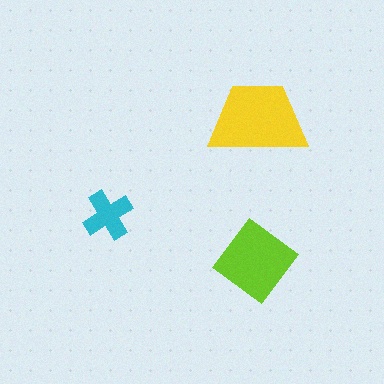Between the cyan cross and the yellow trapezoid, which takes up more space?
The yellow trapezoid.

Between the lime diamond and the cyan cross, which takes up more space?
The lime diamond.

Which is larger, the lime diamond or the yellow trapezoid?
The yellow trapezoid.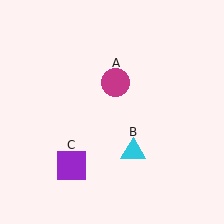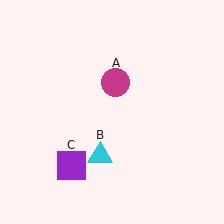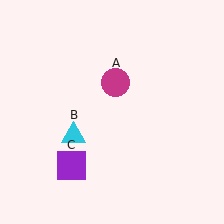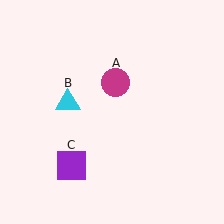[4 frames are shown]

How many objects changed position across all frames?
1 object changed position: cyan triangle (object B).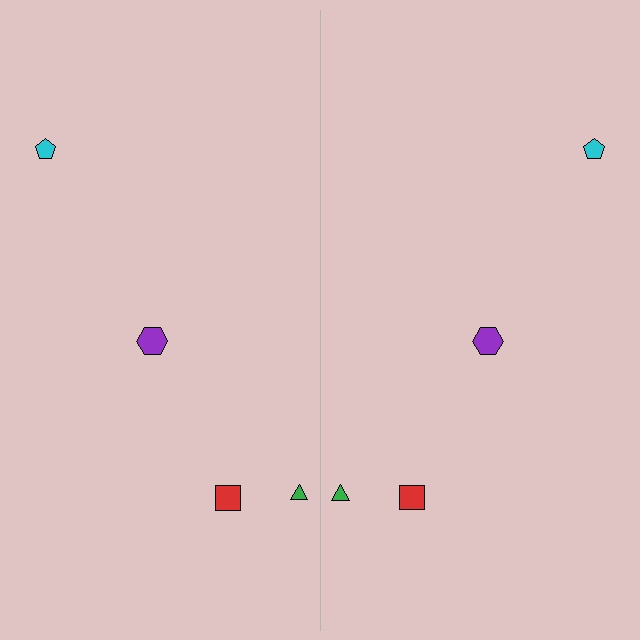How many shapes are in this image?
There are 8 shapes in this image.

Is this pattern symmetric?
Yes, this pattern has bilateral (reflection) symmetry.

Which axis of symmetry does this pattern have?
The pattern has a vertical axis of symmetry running through the center of the image.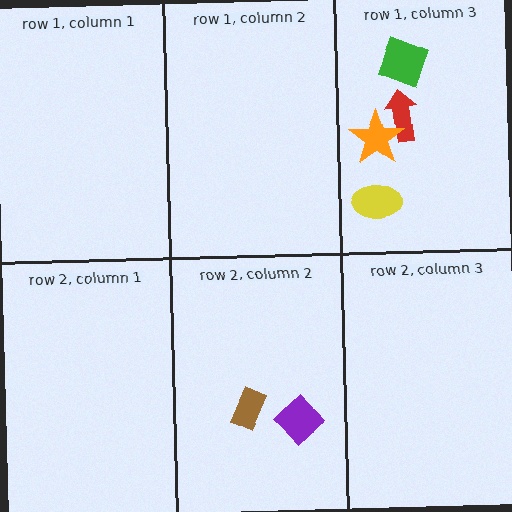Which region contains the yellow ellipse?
The row 1, column 3 region.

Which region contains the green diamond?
The row 1, column 3 region.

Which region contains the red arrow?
The row 1, column 3 region.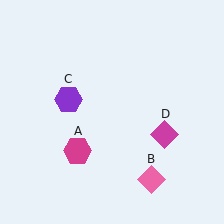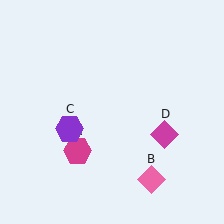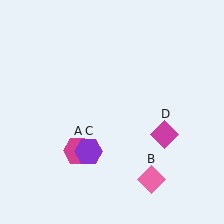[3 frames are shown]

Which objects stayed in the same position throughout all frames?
Magenta hexagon (object A) and pink diamond (object B) and magenta diamond (object D) remained stationary.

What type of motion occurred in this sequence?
The purple hexagon (object C) rotated counterclockwise around the center of the scene.